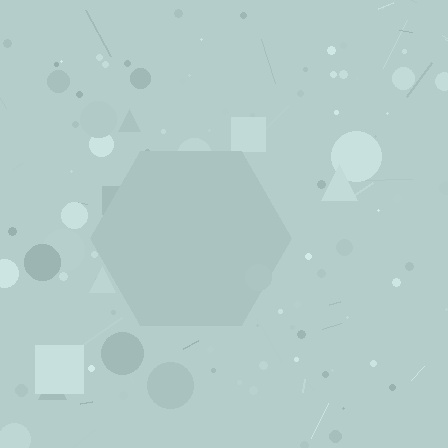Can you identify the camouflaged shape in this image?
The camouflaged shape is a hexagon.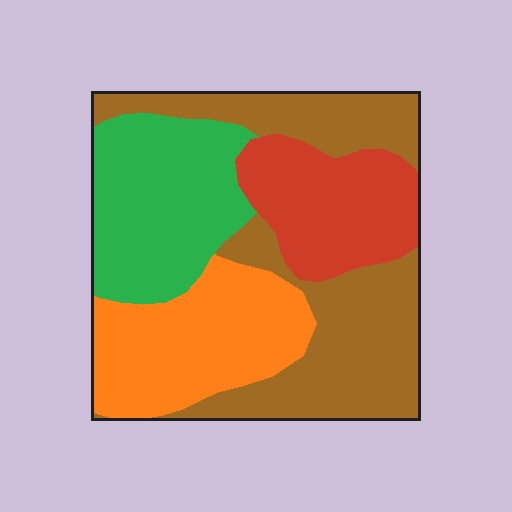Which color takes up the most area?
Brown, at roughly 35%.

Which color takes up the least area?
Red, at roughly 20%.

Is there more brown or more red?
Brown.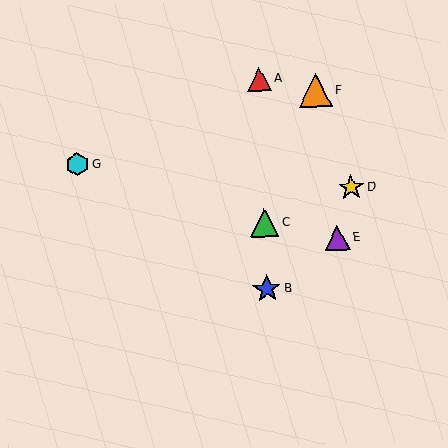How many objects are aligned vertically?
3 objects (A, B, C) are aligned vertically.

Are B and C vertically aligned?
Yes, both are at x≈267.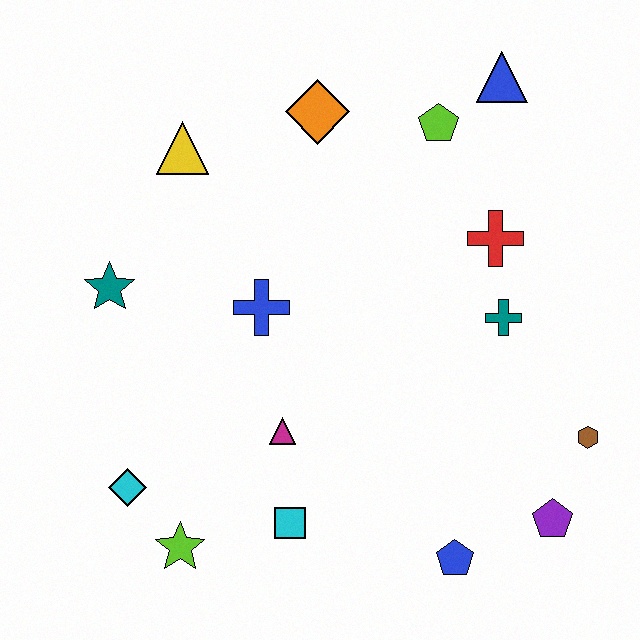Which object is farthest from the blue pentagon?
The yellow triangle is farthest from the blue pentagon.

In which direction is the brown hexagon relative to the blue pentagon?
The brown hexagon is to the right of the blue pentagon.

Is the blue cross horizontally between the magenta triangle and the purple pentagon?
No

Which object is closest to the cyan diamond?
The lime star is closest to the cyan diamond.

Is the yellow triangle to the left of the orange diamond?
Yes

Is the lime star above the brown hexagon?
No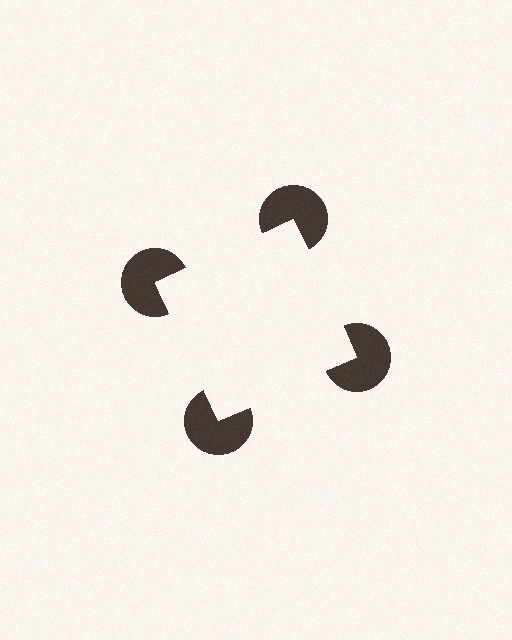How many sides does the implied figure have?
4 sides.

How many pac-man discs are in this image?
There are 4 — one at each vertex of the illusory square.